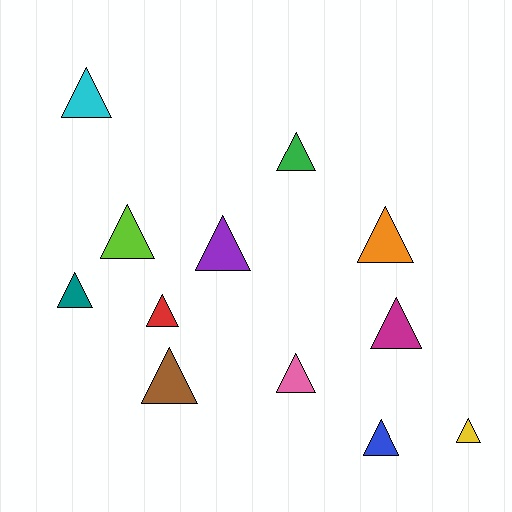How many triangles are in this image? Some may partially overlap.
There are 12 triangles.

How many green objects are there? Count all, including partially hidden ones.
There is 1 green object.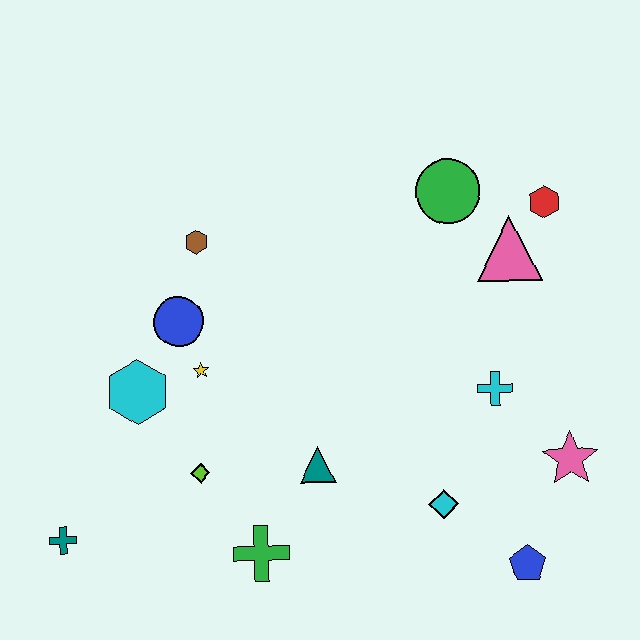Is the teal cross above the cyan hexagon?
No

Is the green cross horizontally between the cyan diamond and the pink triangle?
No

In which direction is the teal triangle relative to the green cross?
The teal triangle is above the green cross.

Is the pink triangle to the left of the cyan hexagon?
No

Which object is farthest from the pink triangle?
The teal cross is farthest from the pink triangle.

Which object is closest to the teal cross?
The lime diamond is closest to the teal cross.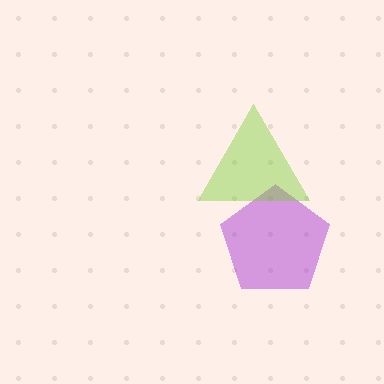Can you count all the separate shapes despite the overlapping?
Yes, there are 2 separate shapes.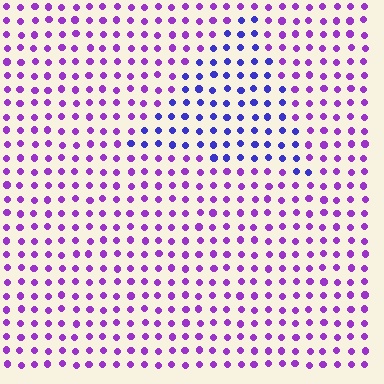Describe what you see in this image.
The image is filled with small purple elements in a uniform arrangement. A triangle-shaped region is visible where the elements are tinted to a slightly different hue, forming a subtle color boundary.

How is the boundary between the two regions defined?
The boundary is defined purely by a slight shift in hue (about 39 degrees). Spacing, size, and orientation are identical on both sides.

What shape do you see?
I see a triangle.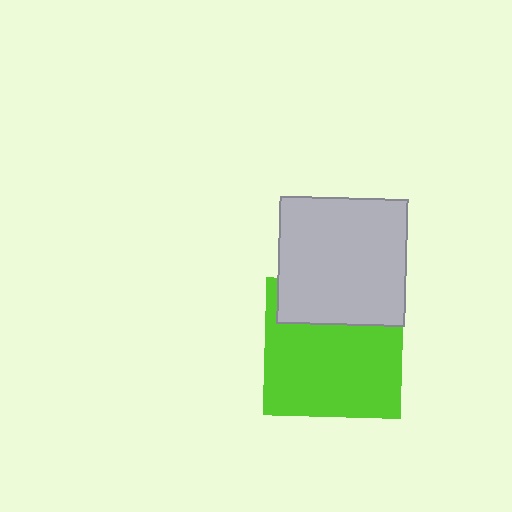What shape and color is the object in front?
The object in front is a light gray square.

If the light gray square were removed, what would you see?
You would see the complete lime square.